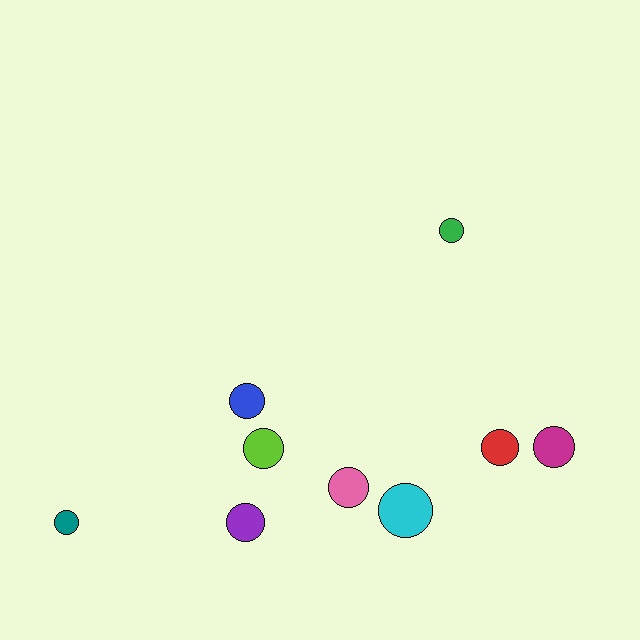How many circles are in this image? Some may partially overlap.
There are 9 circles.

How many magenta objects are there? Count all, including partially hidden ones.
There is 1 magenta object.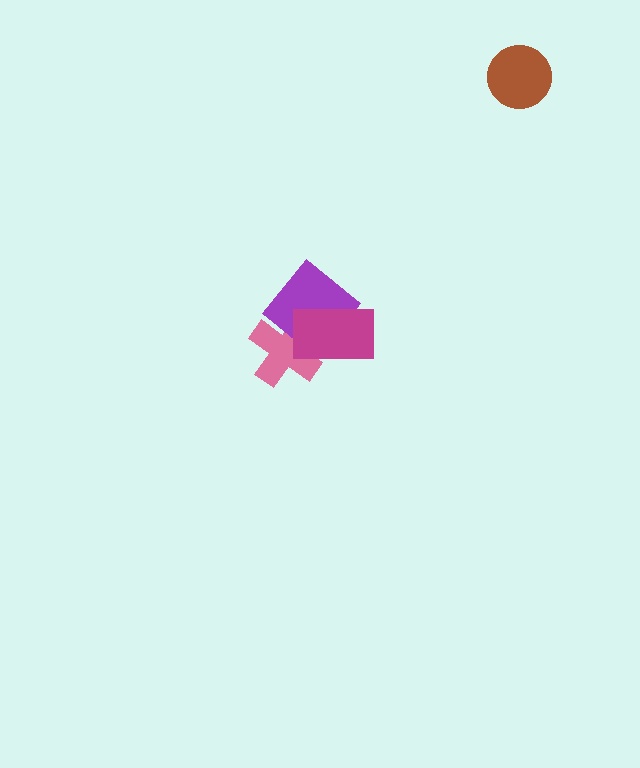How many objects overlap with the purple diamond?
2 objects overlap with the purple diamond.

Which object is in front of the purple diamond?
The magenta rectangle is in front of the purple diamond.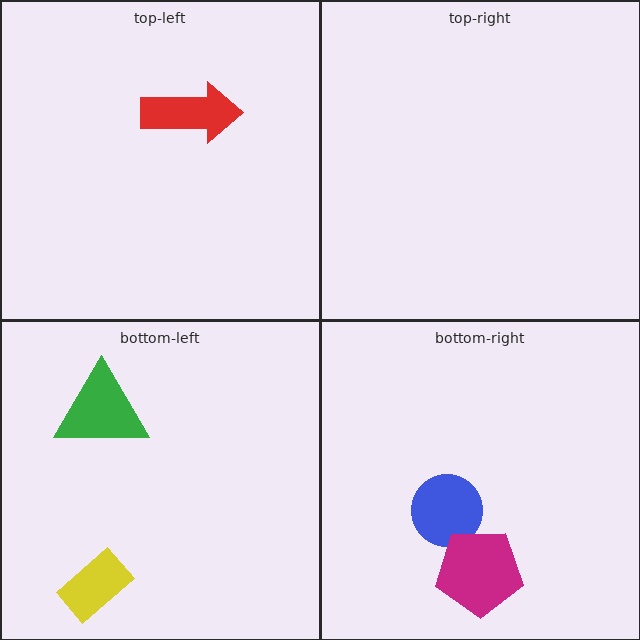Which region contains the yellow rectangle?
The bottom-left region.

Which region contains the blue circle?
The bottom-right region.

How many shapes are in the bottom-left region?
2.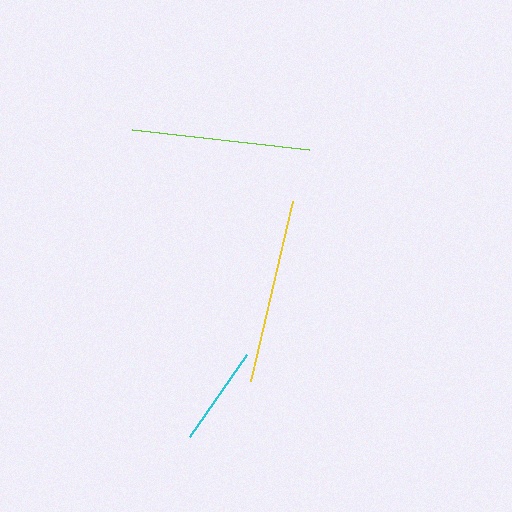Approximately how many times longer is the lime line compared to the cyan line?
The lime line is approximately 1.8 times the length of the cyan line.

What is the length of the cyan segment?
The cyan segment is approximately 100 pixels long.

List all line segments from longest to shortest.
From longest to shortest: yellow, lime, cyan.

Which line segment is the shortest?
The cyan line is the shortest at approximately 100 pixels.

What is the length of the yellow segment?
The yellow segment is approximately 185 pixels long.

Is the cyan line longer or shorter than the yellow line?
The yellow line is longer than the cyan line.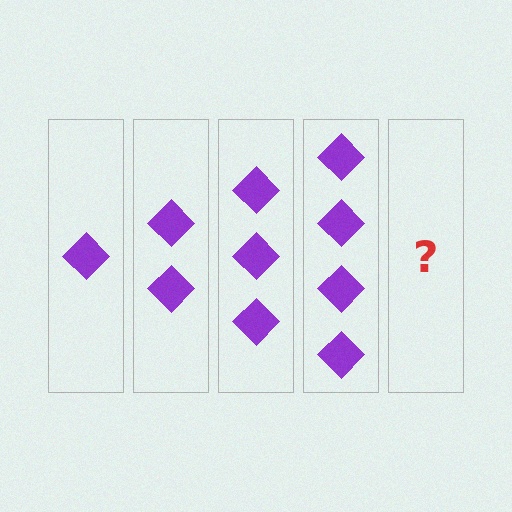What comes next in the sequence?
The next element should be 5 diamonds.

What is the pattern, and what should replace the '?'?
The pattern is that each step adds one more diamond. The '?' should be 5 diamonds.